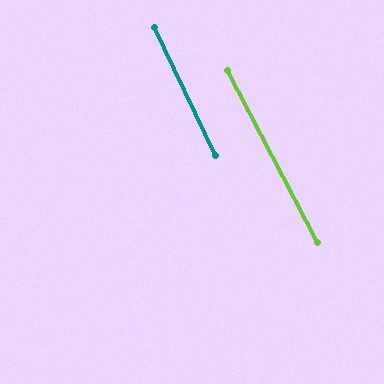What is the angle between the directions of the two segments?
Approximately 2 degrees.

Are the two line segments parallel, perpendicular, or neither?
Parallel — their directions differ by only 2.0°.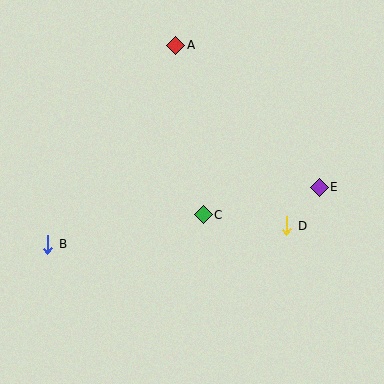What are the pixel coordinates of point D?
Point D is at (287, 226).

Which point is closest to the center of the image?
Point C at (203, 215) is closest to the center.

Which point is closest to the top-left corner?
Point A is closest to the top-left corner.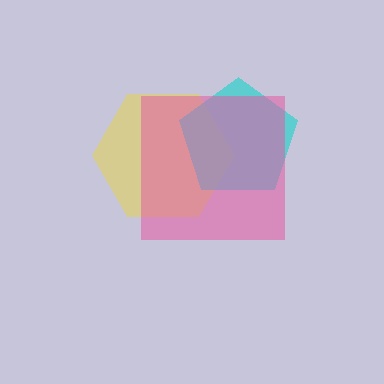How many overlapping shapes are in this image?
There are 3 overlapping shapes in the image.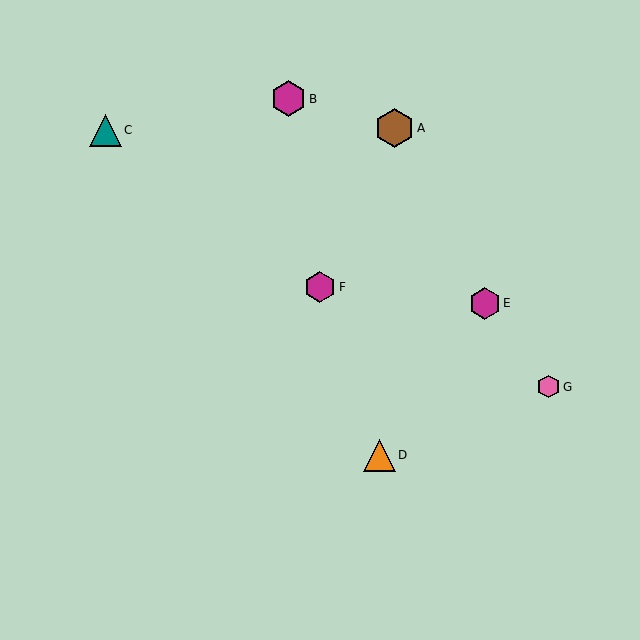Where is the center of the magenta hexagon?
The center of the magenta hexagon is at (485, 303).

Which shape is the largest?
The brown hexagon (labeled A) is the largest.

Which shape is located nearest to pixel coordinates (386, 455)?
The orange triangle (labeled D) at (379, 455) is nearest to that location.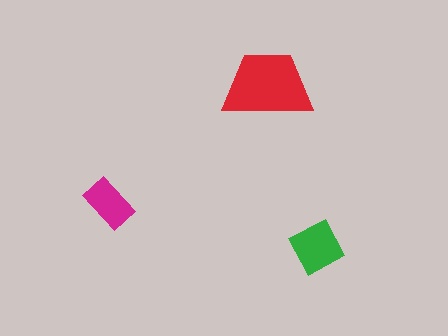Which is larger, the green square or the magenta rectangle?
The green square.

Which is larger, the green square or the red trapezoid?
The red trapezoid.